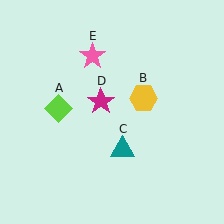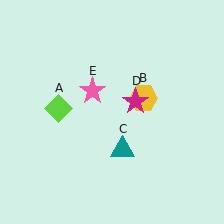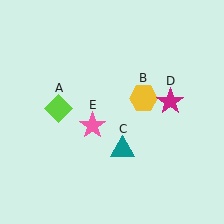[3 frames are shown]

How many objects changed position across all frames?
2 objects changed position: magenta star (object D), pink star (object E).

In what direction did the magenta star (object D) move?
The magenta star (object D) moved right.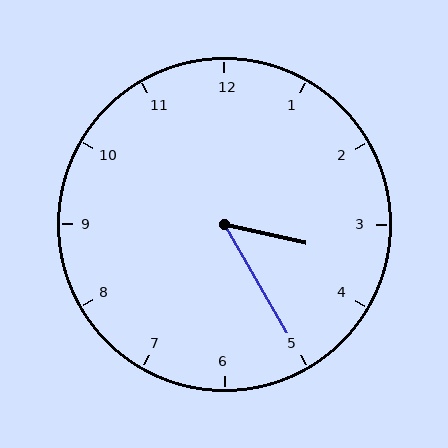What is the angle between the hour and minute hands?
Approximately 48 degrees.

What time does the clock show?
3:25.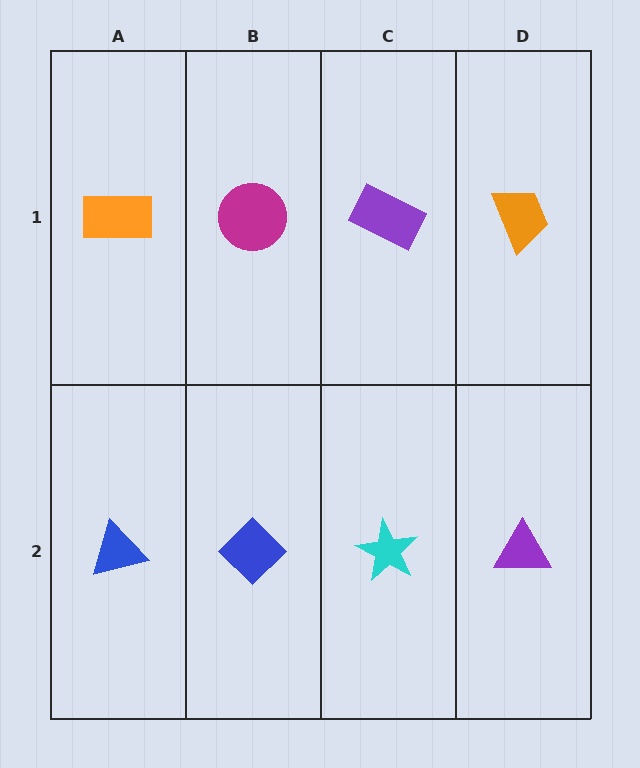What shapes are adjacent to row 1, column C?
A cyan star (row 2, column C), a magenta circle (row 1, column B), an orange trapezoid (row 1, column D).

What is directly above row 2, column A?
An orange rectangle.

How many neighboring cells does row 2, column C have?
3.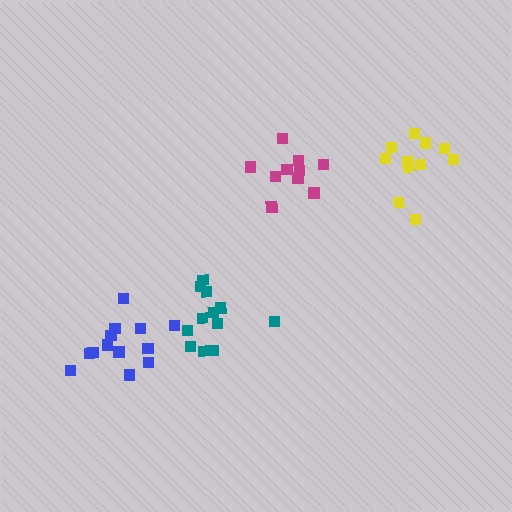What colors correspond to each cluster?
The clusters are colored: yellow, blue, magenta, teal.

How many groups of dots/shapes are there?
There are 4 groups.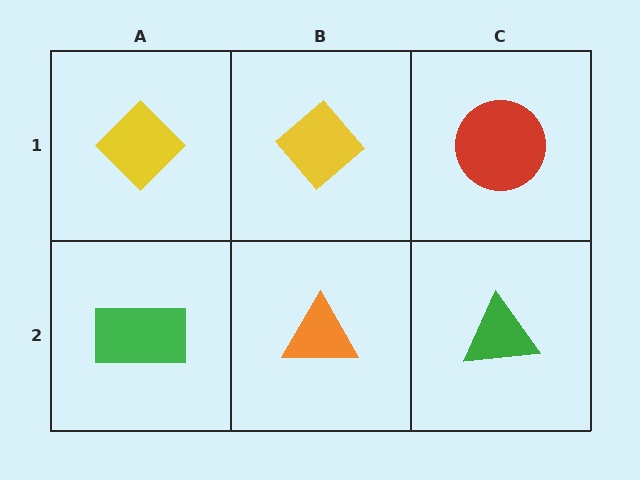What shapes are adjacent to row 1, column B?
An orange triangle (row 2, column B), a yellow diamond (row 1, column A), a red circle (row 1, column C).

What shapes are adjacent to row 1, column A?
A green rectangle (row 2, column A), a yellow diamond (row 1, column B).